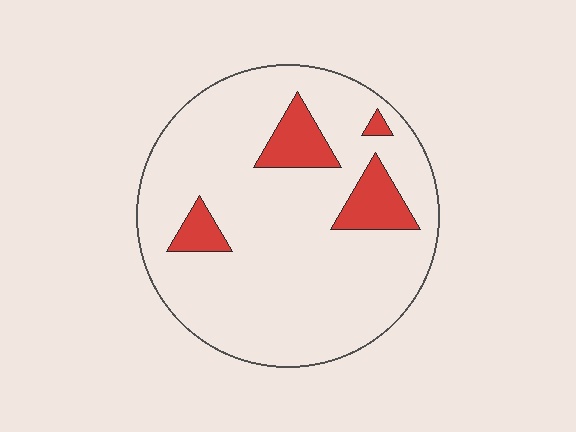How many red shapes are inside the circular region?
4.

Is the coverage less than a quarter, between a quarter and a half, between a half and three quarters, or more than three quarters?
Less than a quarter.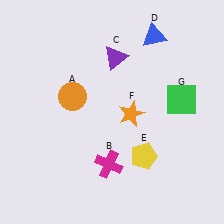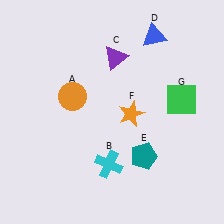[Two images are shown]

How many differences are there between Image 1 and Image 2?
There are 2 differences between the two images.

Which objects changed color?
B changed from magenta to cyan. E changed from yellow to teal.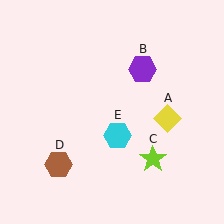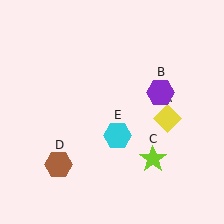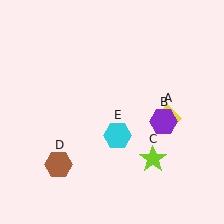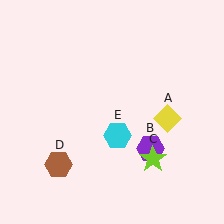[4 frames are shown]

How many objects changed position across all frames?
1 object changed position: purple hexagon (object B).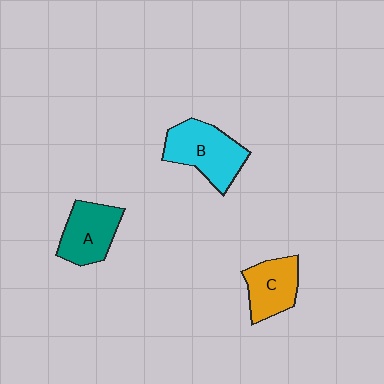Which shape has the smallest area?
Shape C (orange).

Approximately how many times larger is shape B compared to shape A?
Approximately 1.2 times.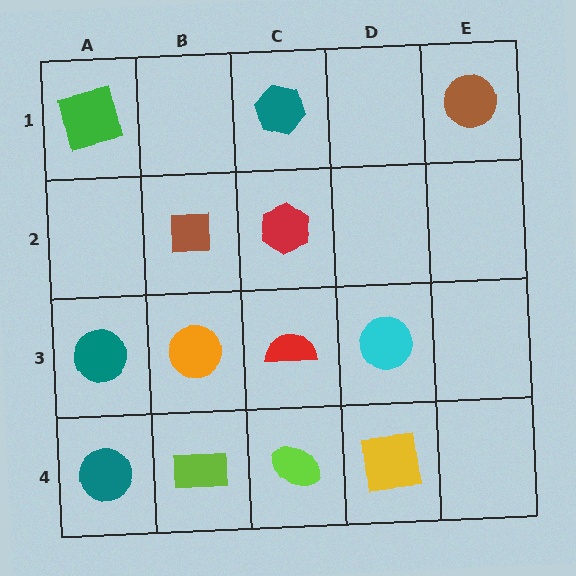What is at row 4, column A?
A teal circle.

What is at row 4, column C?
A lime ellipse.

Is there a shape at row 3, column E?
No, that cell is empty.